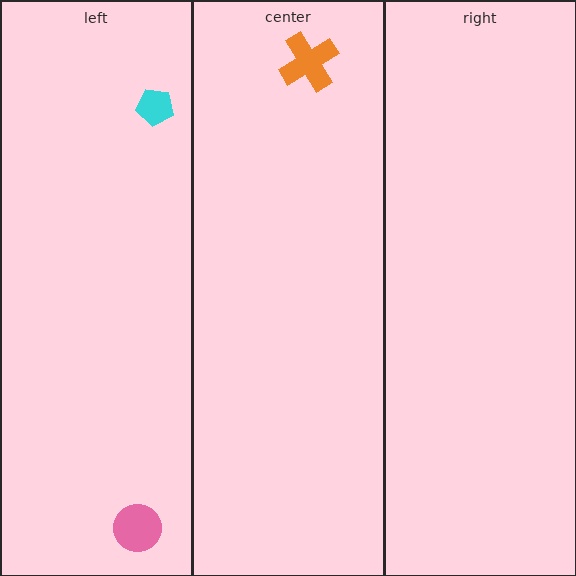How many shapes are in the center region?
1.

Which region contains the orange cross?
The center region.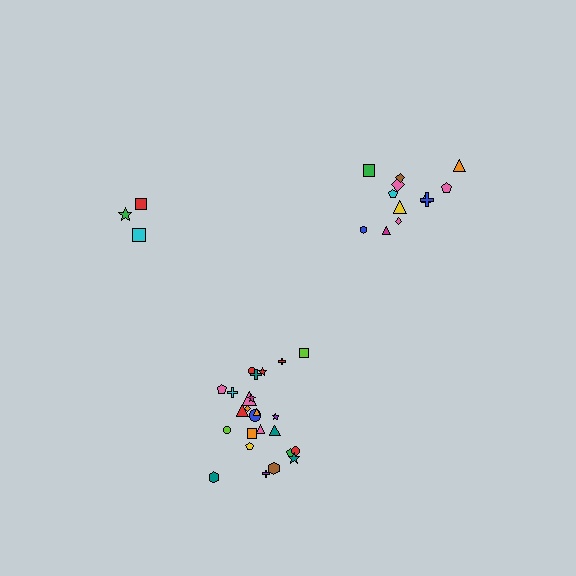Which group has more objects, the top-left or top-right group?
The top-right group.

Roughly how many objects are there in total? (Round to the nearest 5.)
Roughly 40 objects in total.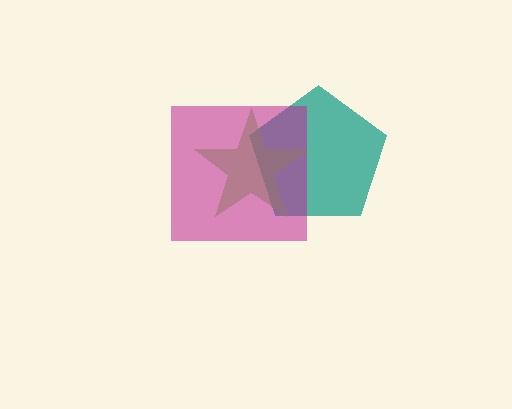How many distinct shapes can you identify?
There are 3 distinct shapes: a teal pentagon, a lime star, a magenta square.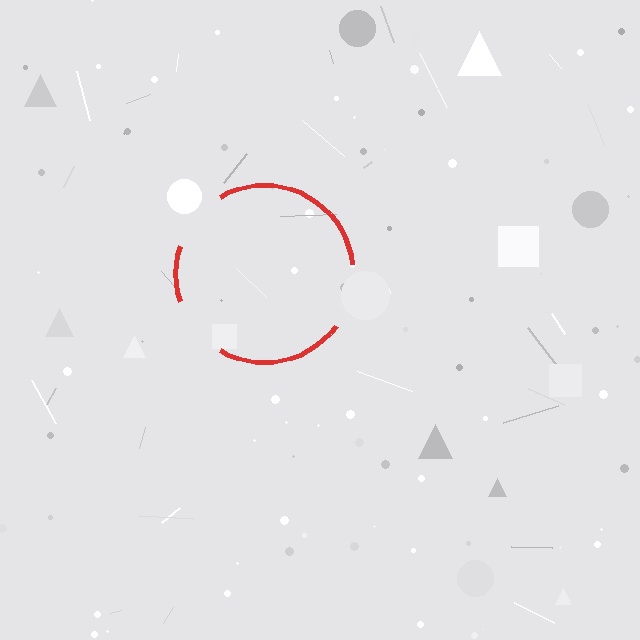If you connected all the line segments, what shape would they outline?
They would outline a circle.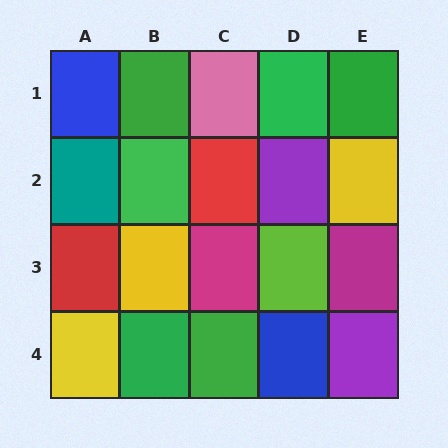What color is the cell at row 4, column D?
Blue.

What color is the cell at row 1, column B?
Green.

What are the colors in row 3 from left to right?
Red, yellow, magenta, lime, magenta.